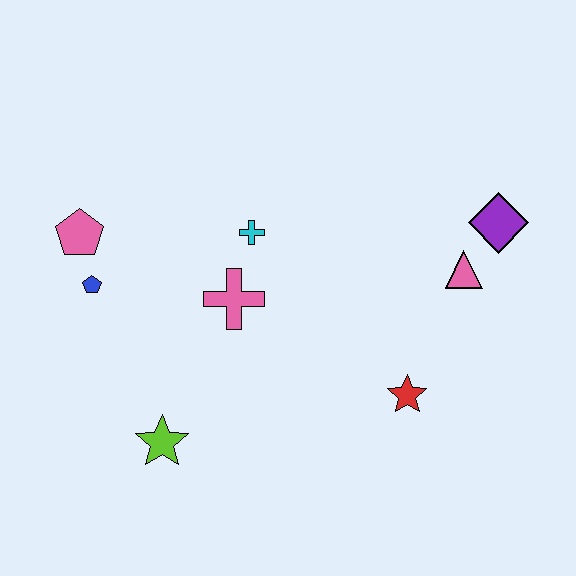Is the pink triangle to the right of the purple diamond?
No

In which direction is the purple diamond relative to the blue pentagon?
The purple diamond is to the right of the blue pentagon.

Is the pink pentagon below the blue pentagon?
No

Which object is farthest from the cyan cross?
The purple diamond is farthest from the cyan cross.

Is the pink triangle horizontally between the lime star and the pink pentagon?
No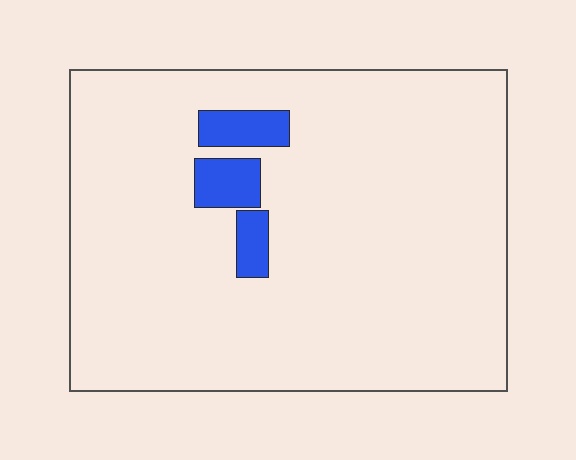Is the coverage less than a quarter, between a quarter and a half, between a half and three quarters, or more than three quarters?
Less than a quarter.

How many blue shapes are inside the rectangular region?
3.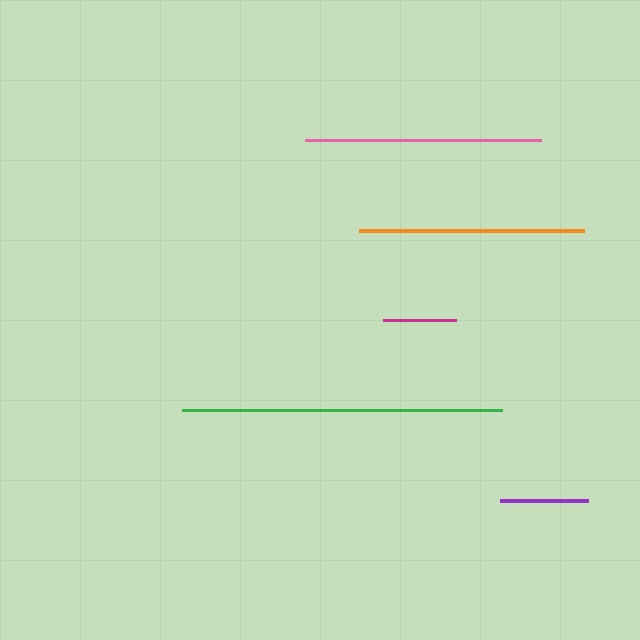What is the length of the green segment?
The green segment is approximately 320 pixels long.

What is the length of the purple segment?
The purple segment is approximately 88 pixels long.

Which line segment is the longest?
The green line is the longest at approximately 320 pixels.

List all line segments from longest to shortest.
From longest to shortest: green, pink, orange, purple, magenta.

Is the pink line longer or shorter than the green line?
The green line is longer than the pink line.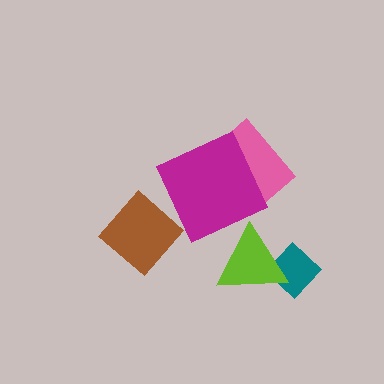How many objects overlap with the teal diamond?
1 object overlaps with the teal diamond.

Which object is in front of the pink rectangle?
The magenta square is in front of the pink rectangle.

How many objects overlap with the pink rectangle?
1 object overlaps with the pink rectangle.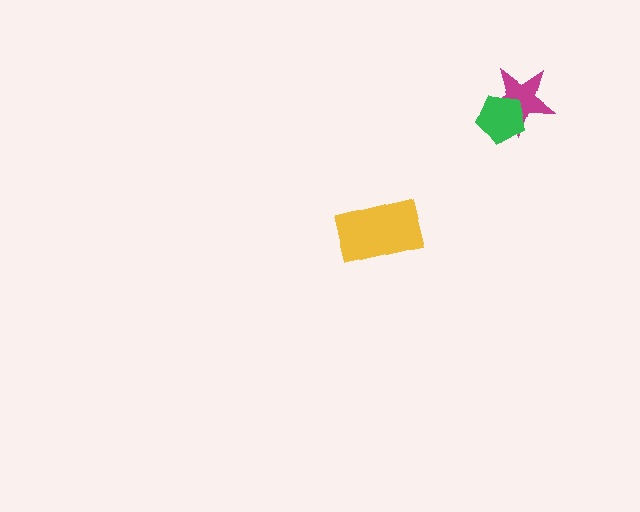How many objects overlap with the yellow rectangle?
0 objects overlap with the yellow rectangle.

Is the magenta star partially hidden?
Yes, it is partially covered by another shape.